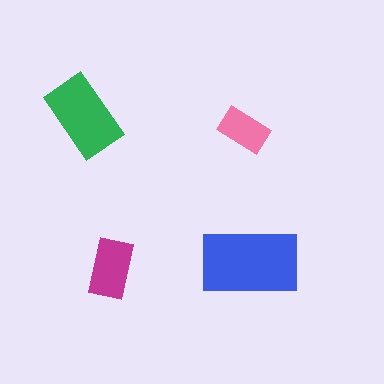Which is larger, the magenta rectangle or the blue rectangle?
The blue one.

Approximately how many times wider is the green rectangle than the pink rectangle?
About 1.5 times wider.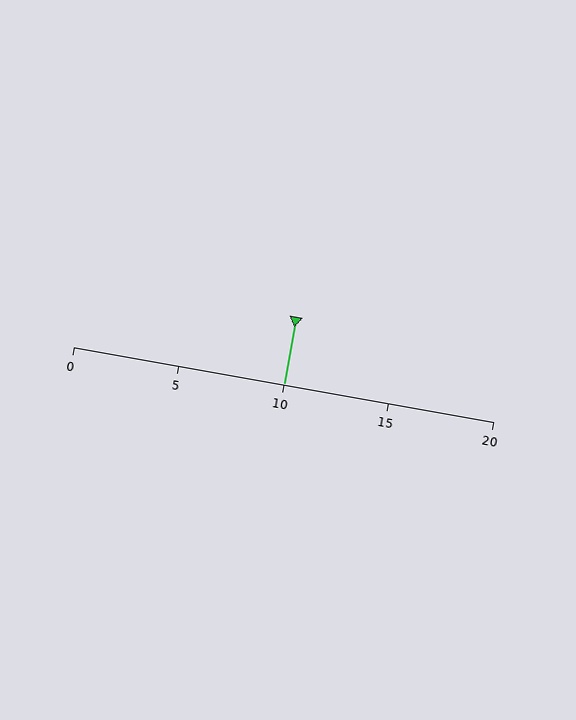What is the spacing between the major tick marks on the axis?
The major ticks are spaced 5 apart.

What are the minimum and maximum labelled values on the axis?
The axis runs from 0 to 20.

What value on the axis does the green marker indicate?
The marker indicates approximately 10.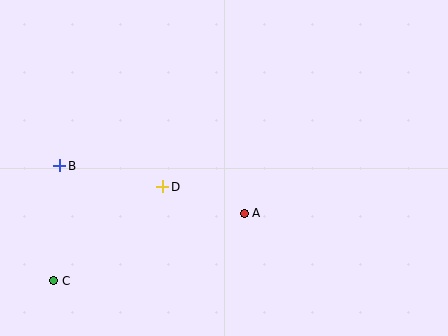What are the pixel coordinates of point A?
Point A is at (244, 213).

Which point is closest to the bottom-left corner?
Point C is closest to the bottom-left corner.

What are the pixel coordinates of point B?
Point B is at (60, 166).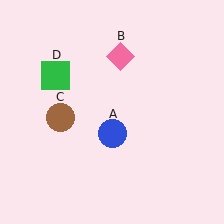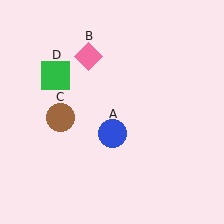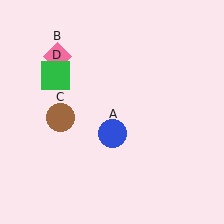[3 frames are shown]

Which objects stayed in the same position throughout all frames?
Blue circle (object A) and brown circle (object C) and green square (object D) remained stationary.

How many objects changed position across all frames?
1 object changed position: pink diamond (object B).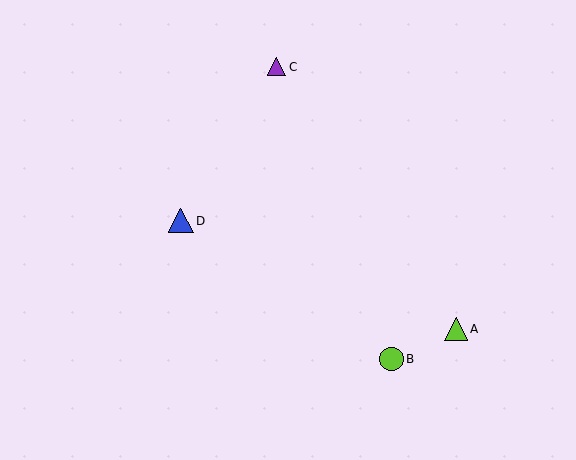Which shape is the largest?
The blue triangle (labeled D) is the largest.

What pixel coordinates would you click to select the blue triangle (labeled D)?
Click at (181, 221) to select the blue triangle D.